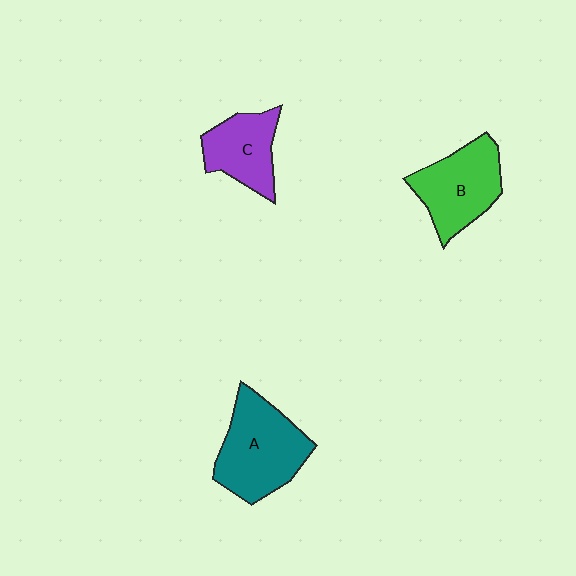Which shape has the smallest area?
Shape C (purple).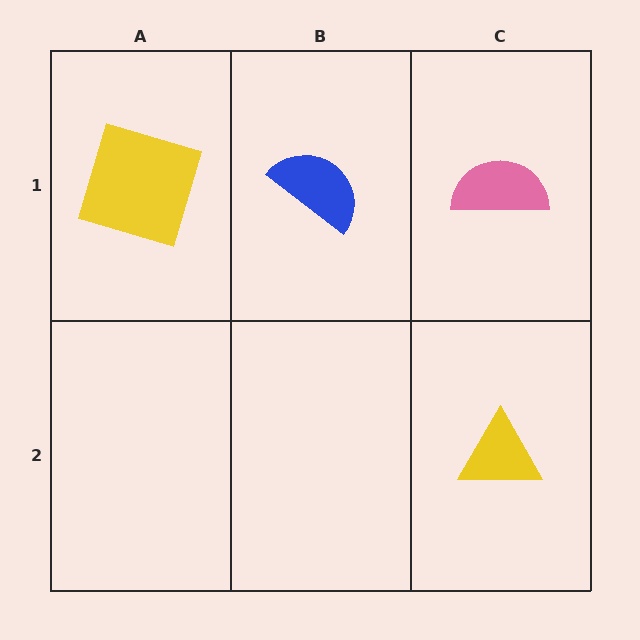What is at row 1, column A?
A yellow square.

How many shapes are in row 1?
3 shapes.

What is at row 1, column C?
A pink semicircle.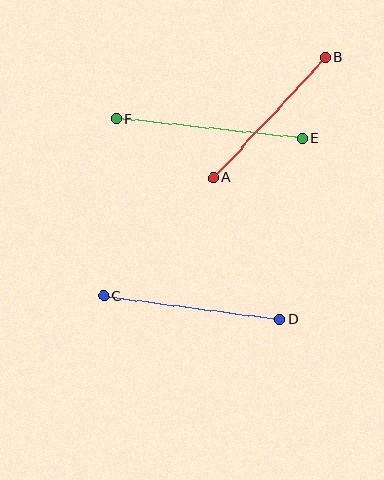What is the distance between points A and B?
The distance is approximately 164 pixels.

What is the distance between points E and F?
The distance is approximately 188 pixels.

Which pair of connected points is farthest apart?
Points E and F are farthest apart.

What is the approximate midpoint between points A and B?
The midpoint is at approximately (269, 117) pixels.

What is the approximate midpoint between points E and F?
The midpoint is at approximately (209, 128) pixels.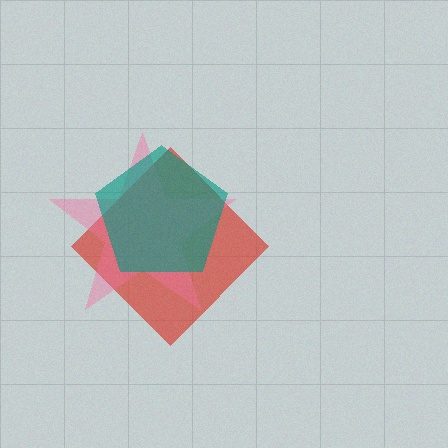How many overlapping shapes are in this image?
There are 3 overlapping shapes in the image.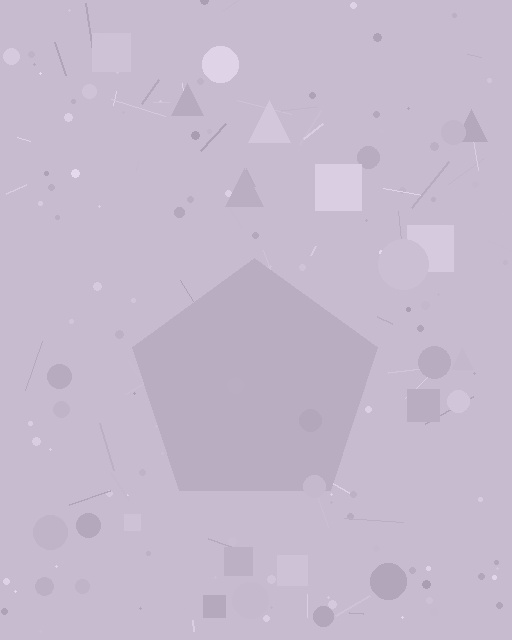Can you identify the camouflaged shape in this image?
The camouflaged shape is a pentagon.